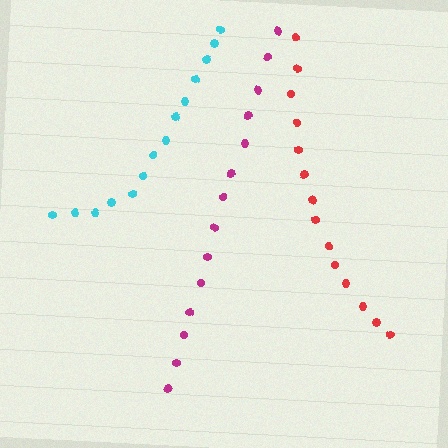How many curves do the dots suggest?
There are 3 distinct paths.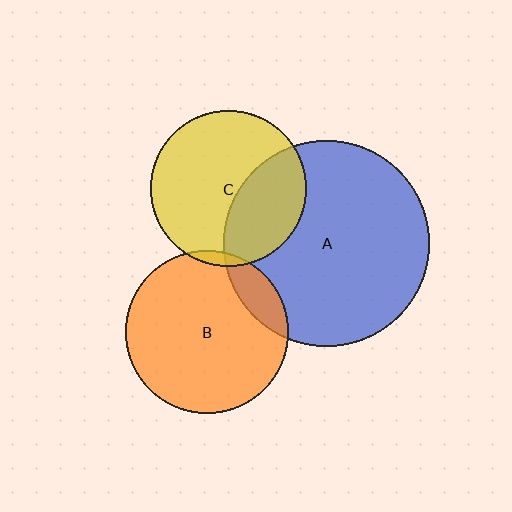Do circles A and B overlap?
Yes.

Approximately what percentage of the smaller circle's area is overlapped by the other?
Approximately 10%.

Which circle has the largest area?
Circle A (blue).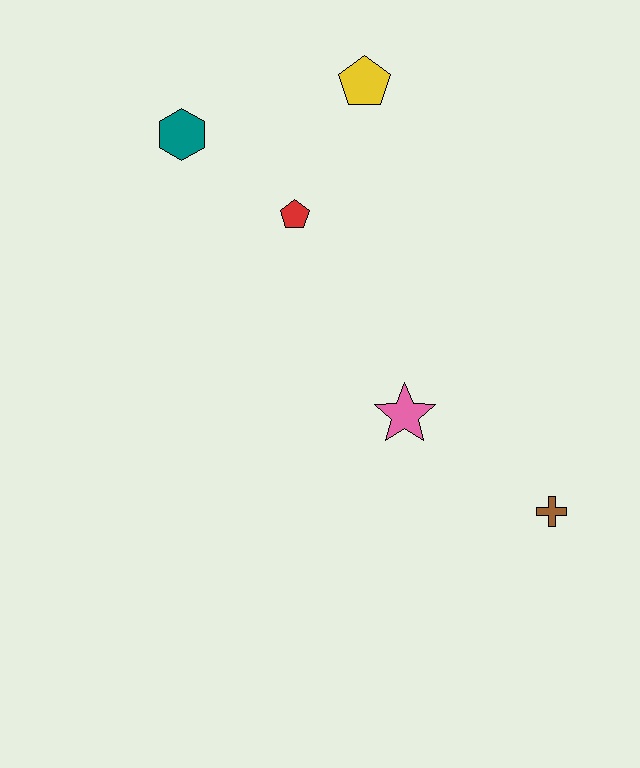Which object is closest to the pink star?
The brown cross is closest to the pink star.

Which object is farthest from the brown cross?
The teal hexagon is farthest from the brown cross.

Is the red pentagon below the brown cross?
No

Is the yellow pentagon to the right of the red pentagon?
Yes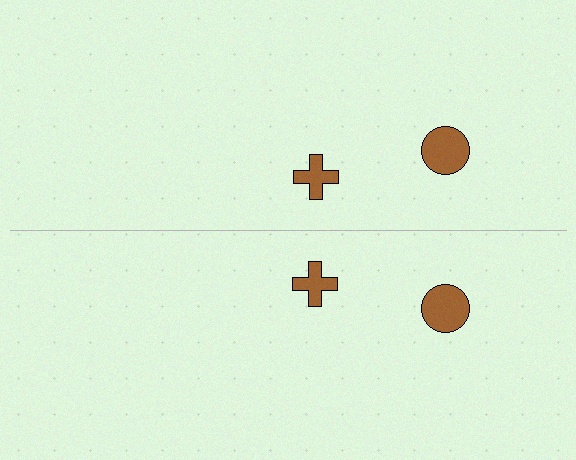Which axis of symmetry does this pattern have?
The pattern has a horizontal axis of symmetry running through the center of the image.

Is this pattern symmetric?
Yes, this pattern has bilateral (reflection) symmetry.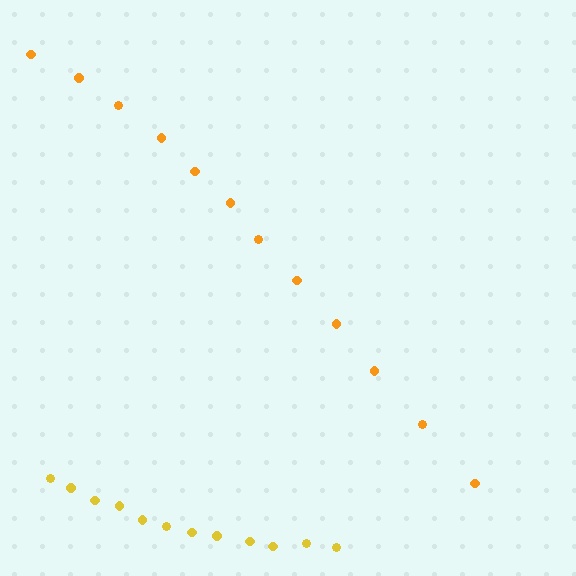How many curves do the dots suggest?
There are 2 distinct paths.